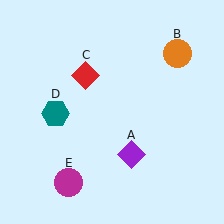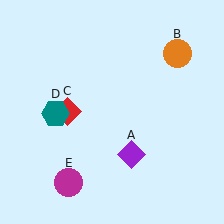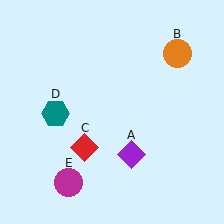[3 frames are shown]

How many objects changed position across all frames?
1 object changed position: red diamond (object C).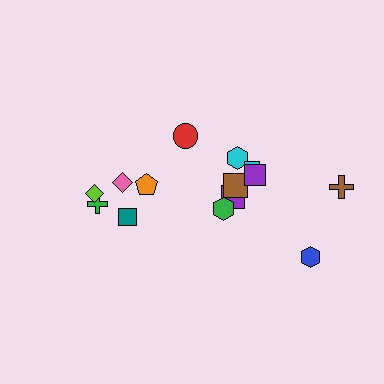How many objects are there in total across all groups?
There are 14 objects.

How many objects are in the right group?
There are 8 objects.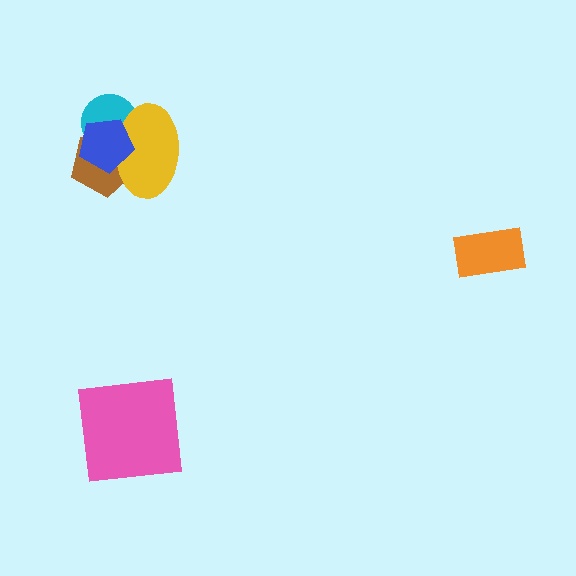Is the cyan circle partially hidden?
Yes, it is partially covered by another shape.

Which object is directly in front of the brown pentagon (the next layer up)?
The yellow ellipse is directly in front of the brown pentagon.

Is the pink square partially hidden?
No, no other shape covers it.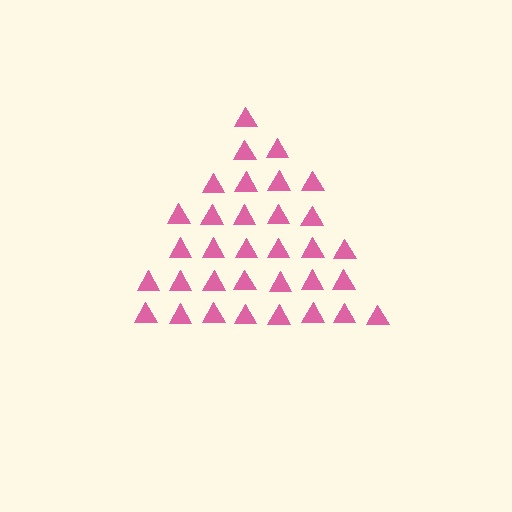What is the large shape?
The large shape is a triangle.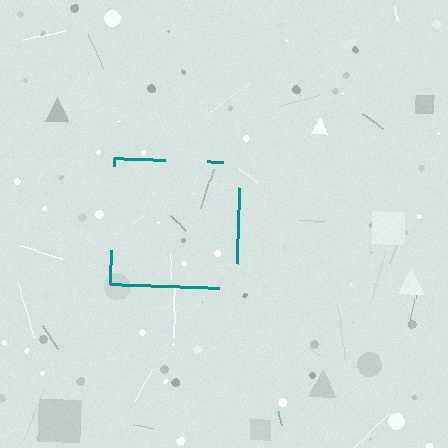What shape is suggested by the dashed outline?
The dashed outline suggests a square.